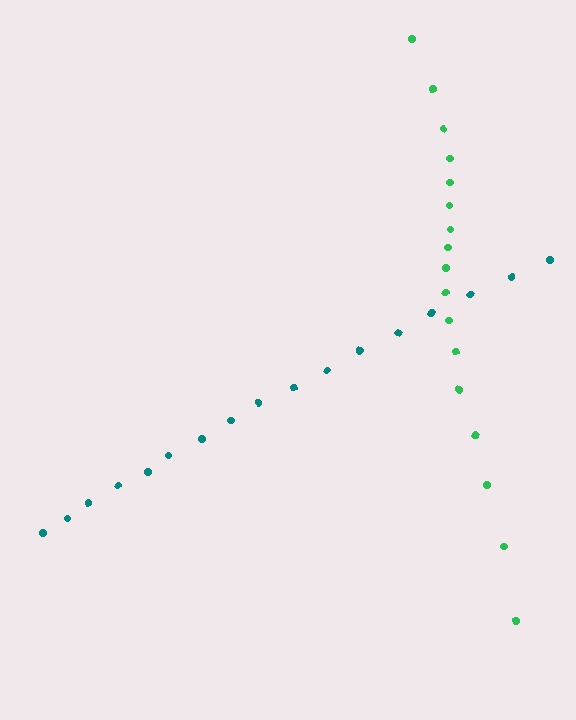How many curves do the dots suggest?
There are 2 distinct paths.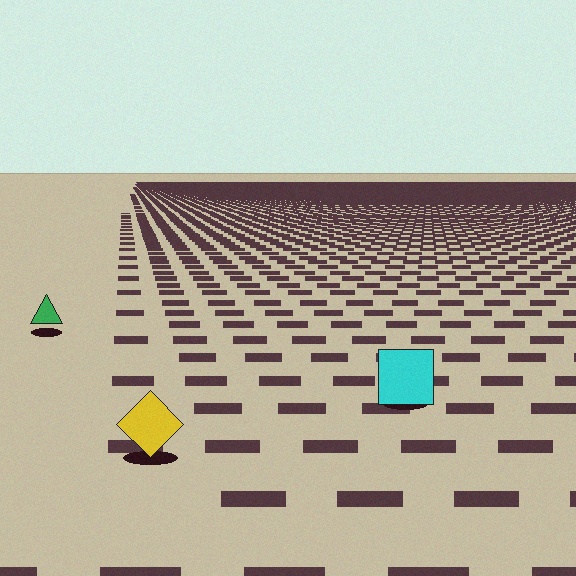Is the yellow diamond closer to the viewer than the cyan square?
Yes. The yellow diamond is closer — you can tell from the texture gradient: the ground texture is coarser near it.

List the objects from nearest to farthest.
From nearest to farthest: the yellow diamond, the cyan square, the green triangle.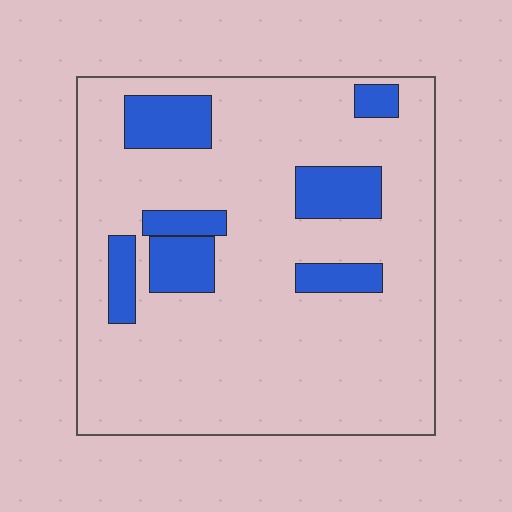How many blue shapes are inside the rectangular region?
7.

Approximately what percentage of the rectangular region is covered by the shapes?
Approximately 15%.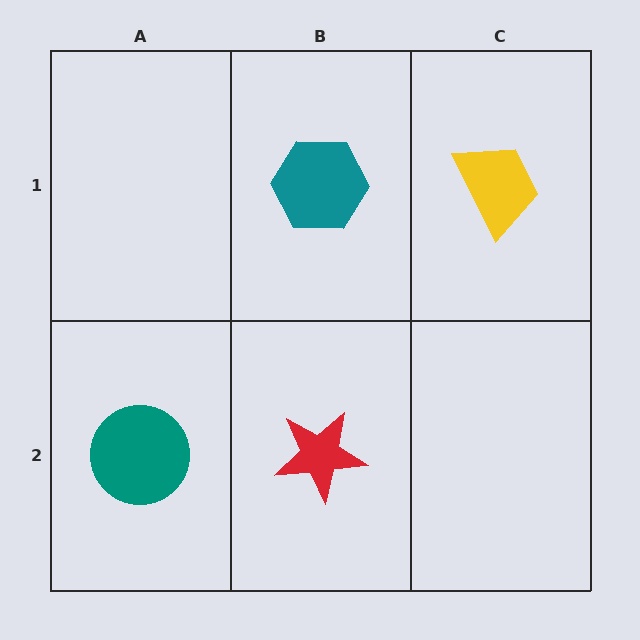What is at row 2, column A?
A teal circle.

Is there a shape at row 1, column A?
No, that cell is empty.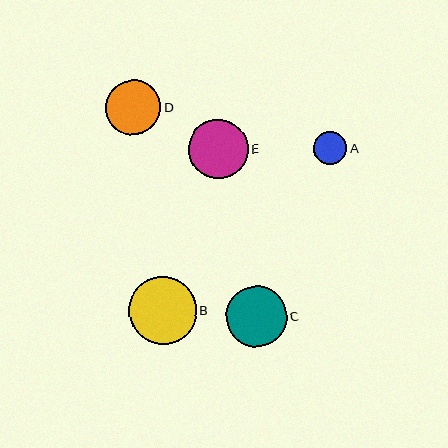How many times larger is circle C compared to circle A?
Circle C is approximately 1.9 times the size of circle A.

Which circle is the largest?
Circle B is the largest with a size of approximately 68 pixels.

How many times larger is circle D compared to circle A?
Circle D is approximately 1.7 times the size of circle A.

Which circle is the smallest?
Circle A is the smallest with a size of approximately 33 pixels.